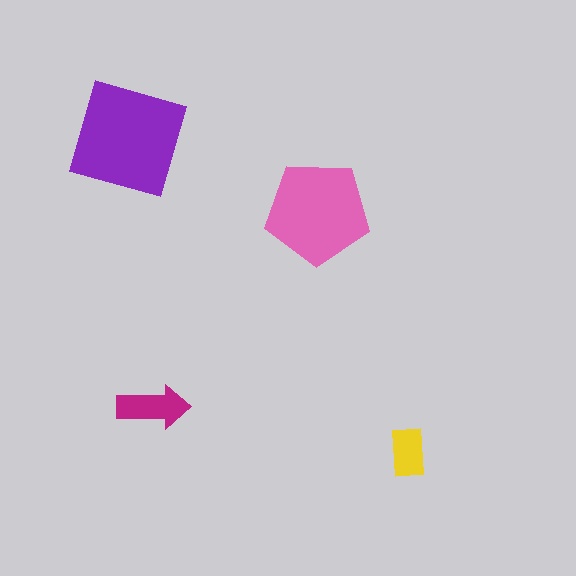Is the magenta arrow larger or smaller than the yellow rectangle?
Larger.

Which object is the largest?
The purple square.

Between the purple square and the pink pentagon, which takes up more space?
The purple square.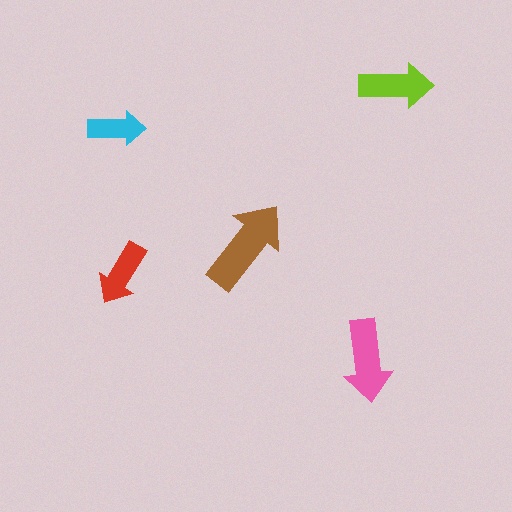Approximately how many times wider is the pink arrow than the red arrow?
About 1.5 times wider.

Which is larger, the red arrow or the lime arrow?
The lime one.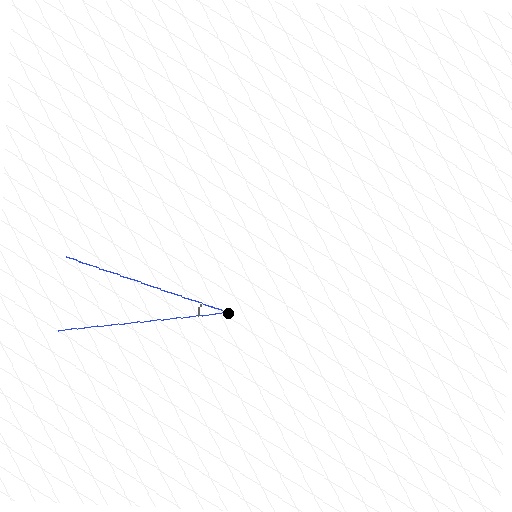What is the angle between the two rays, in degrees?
Approximately 25 degrees.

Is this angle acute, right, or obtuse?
It is acute.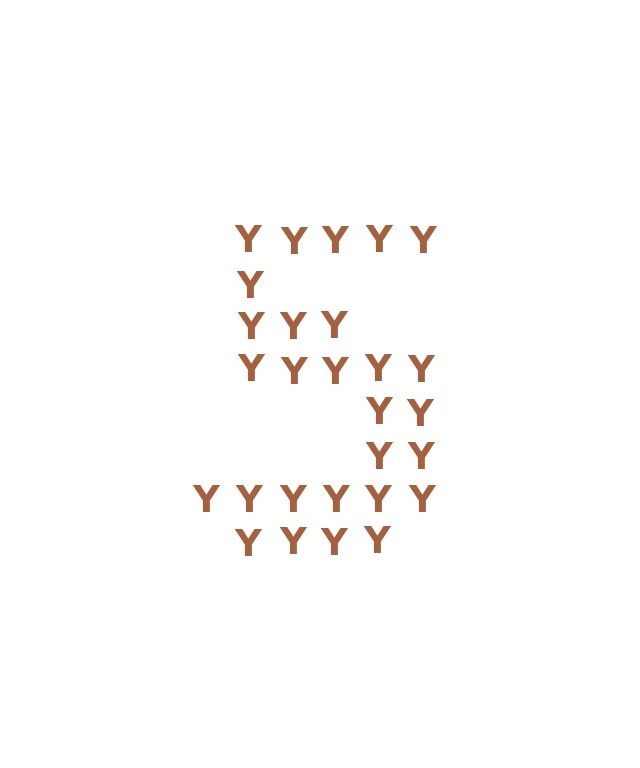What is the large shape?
The large shape is the digit 5.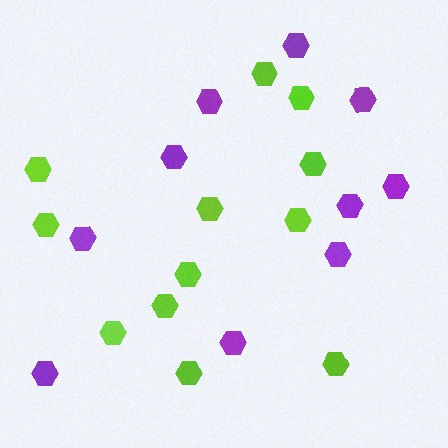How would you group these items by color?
There are 2 groups: one group of purple hexagons (10) and one group of lime hexagons (12).